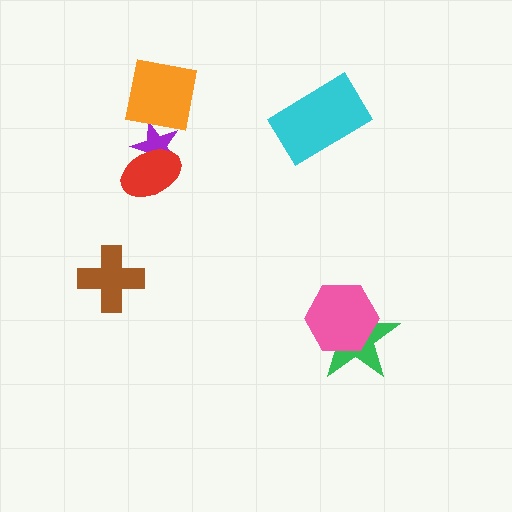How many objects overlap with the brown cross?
0 objects overlap with the brown cross.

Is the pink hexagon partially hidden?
No, no other shape covers it.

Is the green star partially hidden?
Yes, it is partially covered by another shape.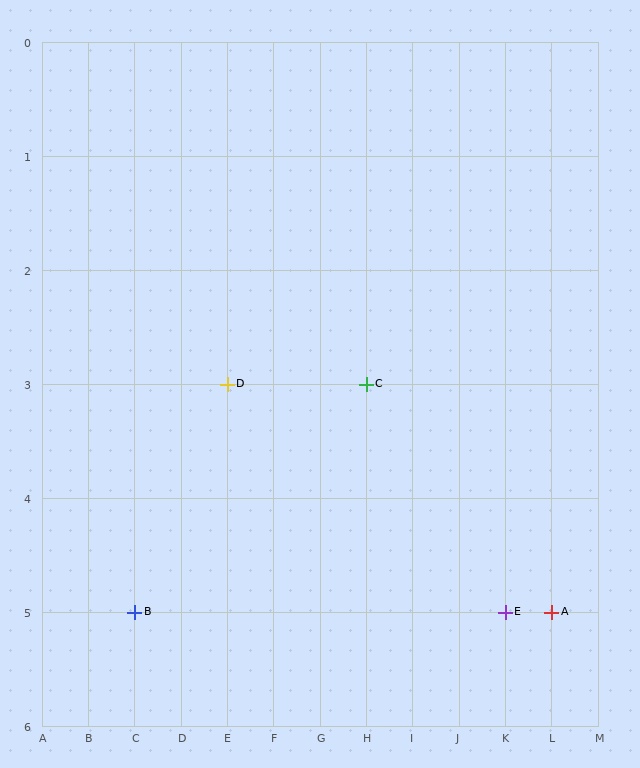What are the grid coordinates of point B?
Point B is at grid coordinates (C, 5).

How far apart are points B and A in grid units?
Points B and A are 9 columns apart.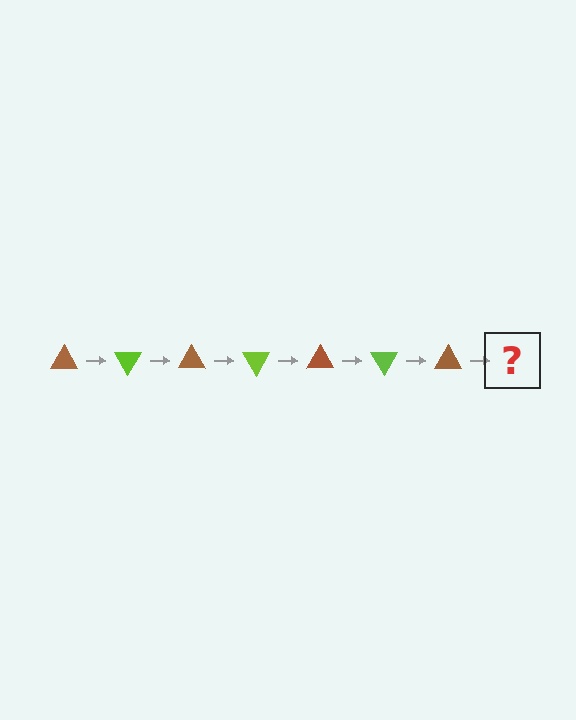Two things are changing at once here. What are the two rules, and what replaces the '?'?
The two rules are that it rotates 60 degrees each step and the color cycles through brown and lime. The '?' should be a lime triangle, rotated 420 degrees from the start.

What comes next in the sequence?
The next element should be a lime triangle, rotated 420 degrees from the start.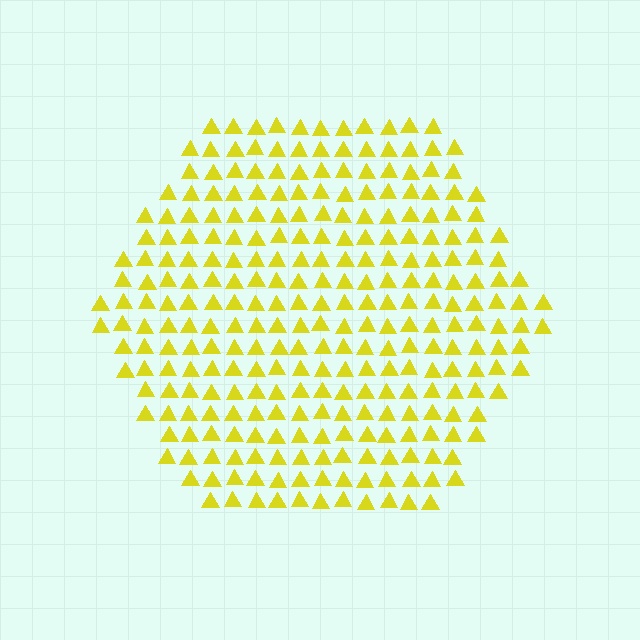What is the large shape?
The large shape is a hexagon.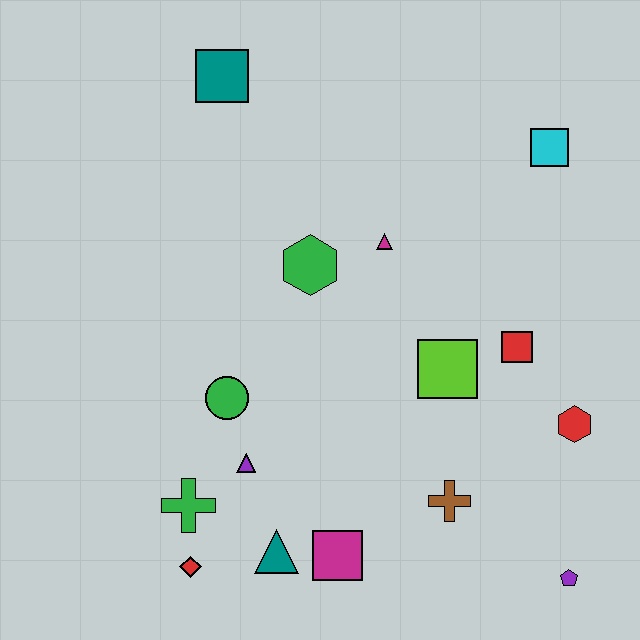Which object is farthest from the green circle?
The cyan square is farthest from the green circle.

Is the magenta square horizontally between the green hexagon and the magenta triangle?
Yes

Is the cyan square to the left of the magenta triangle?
No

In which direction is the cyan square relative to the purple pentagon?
The cyan square is above the purple pentagon.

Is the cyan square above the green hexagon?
Yes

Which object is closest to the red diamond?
The green cross is closest to the red diamond.